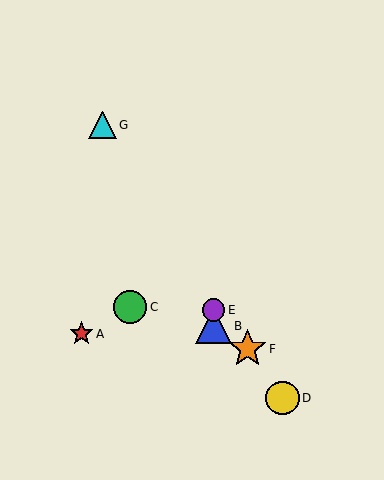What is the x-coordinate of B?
Object B is at x≈213.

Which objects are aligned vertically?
Objects B, E are aligned vertically.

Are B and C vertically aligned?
No, B is at x≈213 and C is at x≈130.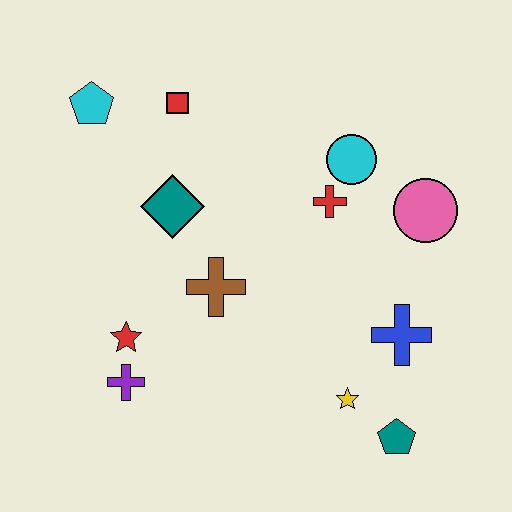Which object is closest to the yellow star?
The teal pentagon is closest to the yellow star.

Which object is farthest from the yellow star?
The cyan pentagon is farthest from the yellow star.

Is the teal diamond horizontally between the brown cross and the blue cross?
No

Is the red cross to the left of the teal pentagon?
Yes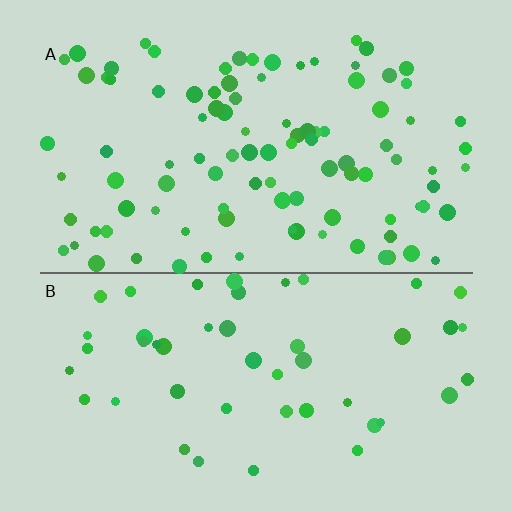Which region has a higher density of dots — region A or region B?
A (the top).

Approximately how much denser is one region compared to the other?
Approximately 2.0× — region A over region B.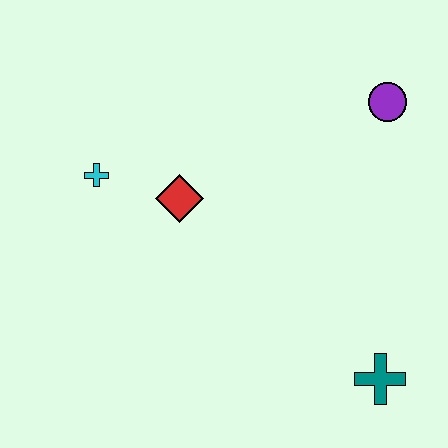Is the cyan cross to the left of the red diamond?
Yes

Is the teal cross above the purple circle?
No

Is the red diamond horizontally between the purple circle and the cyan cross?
Yes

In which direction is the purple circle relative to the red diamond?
The purple circle is to the right of the red diamond.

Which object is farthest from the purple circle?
The cyan cross is farthest from the purple circle.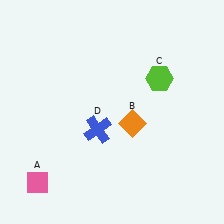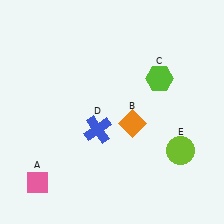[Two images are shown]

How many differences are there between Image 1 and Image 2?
There is 1 difference between the two images.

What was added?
A lime circle (E) was added in Image 2.